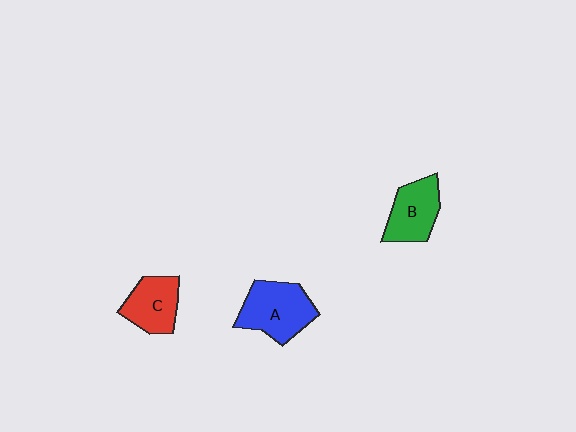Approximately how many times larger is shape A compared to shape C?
Approximately 1.3 times.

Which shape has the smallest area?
Shape C (red).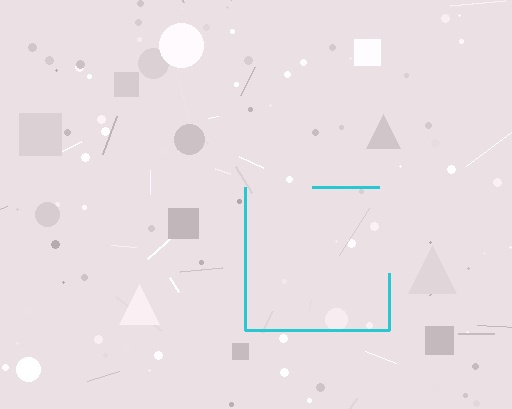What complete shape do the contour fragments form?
The contour fragments form a square.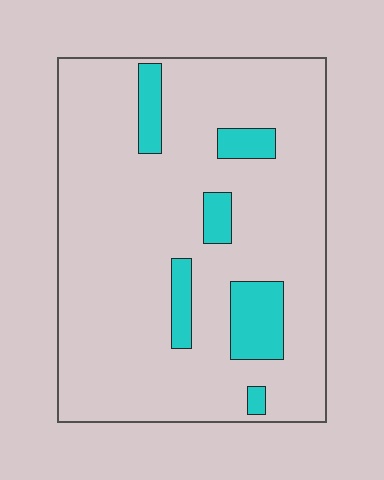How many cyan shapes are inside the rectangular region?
6.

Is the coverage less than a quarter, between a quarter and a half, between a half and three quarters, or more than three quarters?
Less than a quarter.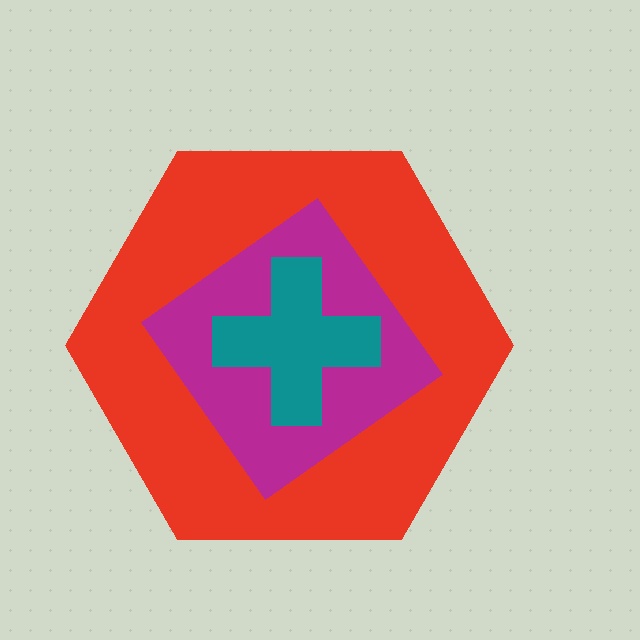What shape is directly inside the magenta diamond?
The teal cross.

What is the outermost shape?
The red hexagon.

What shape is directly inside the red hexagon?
The magenta diamond.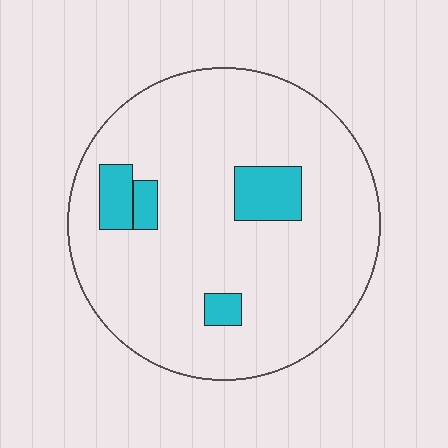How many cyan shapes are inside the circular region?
4.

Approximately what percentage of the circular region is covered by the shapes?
Approximately 10%.